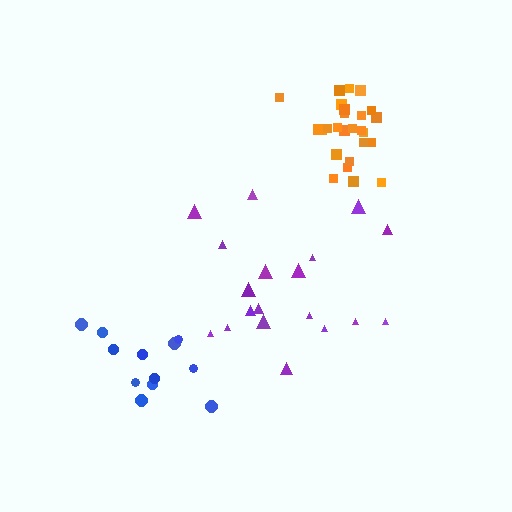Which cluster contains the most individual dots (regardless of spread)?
Orange (26).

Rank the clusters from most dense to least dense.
orange, blue, purple.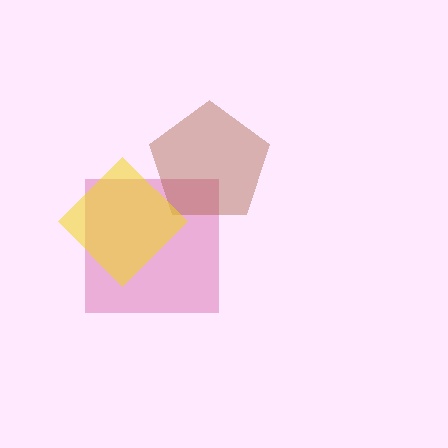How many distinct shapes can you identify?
There are 3 distinct shapes: a pink square, a brown pentagon, a yellow diamond.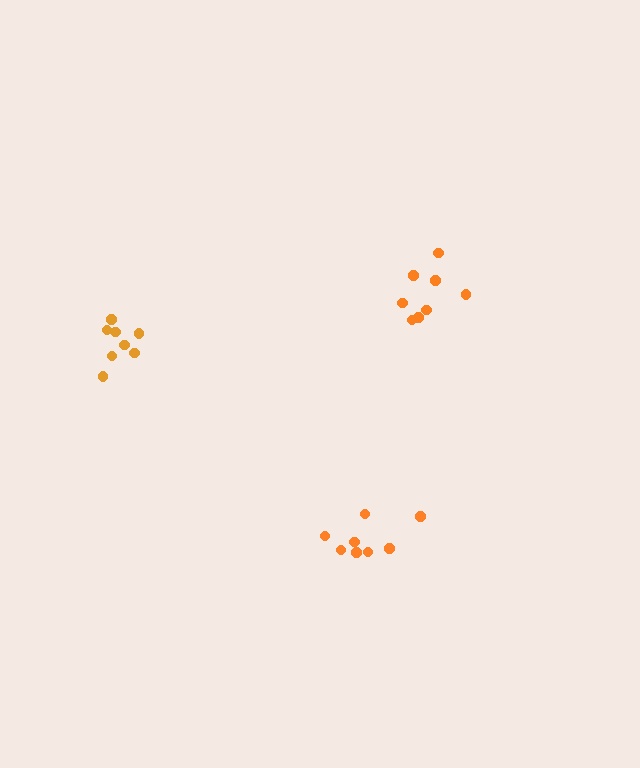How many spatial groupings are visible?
There are 3 spatial groupings.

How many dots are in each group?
Group 1: 8 dots, Group 2: 8 dots, Group 3: 8 dots (24 total).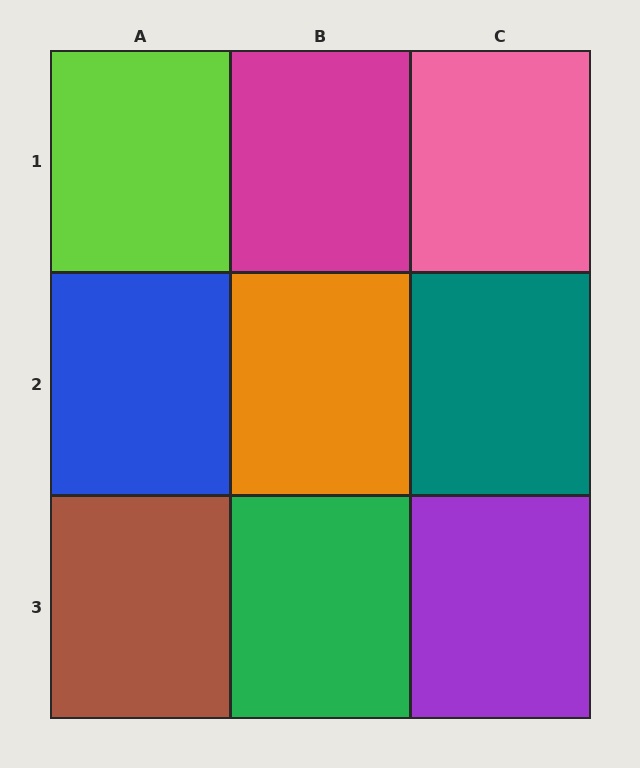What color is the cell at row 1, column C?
Pink.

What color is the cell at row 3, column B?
Green.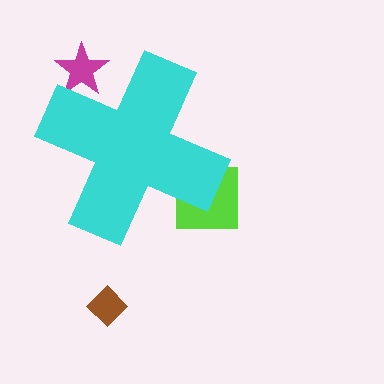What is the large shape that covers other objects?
A cyan cross.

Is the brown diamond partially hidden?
No, the brown diamond is fully visible.